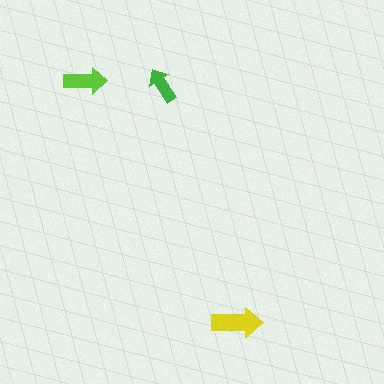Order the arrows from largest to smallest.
the yellow one, the lime one, the green one.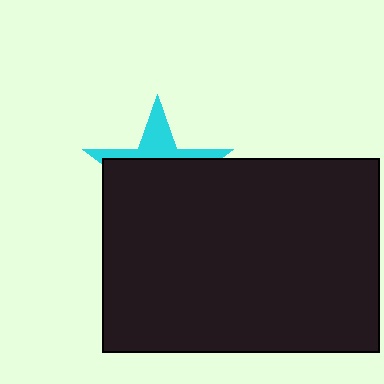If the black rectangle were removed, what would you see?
You would see the complete cyan star.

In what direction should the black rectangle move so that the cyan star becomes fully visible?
The black rectangle should move down. That is the shortest direction to clear the overlap and leave the cyan star fully visible.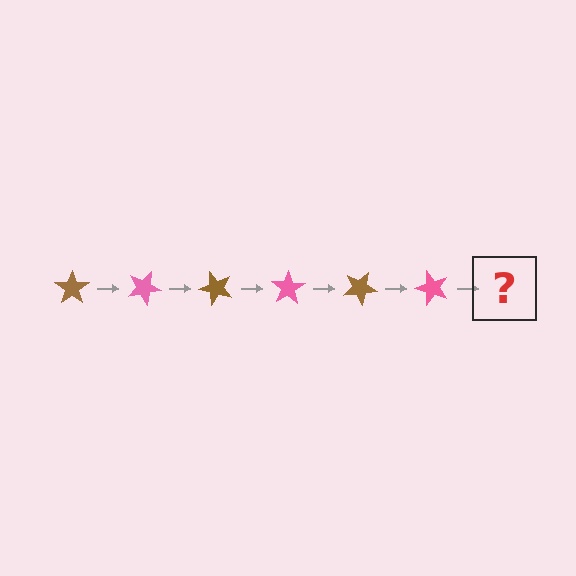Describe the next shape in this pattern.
It should be a brown star, rotated 150 degrees from the start.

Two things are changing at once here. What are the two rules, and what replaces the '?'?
The two rules are that it rotates 25 degrees each step and the color cycles through brown and pink. The '?' should be a brown star, rotated 150 degrees from the start.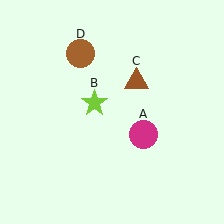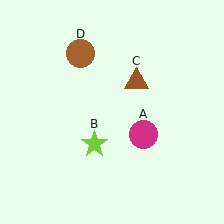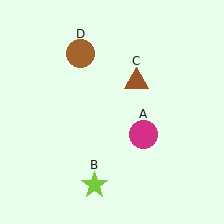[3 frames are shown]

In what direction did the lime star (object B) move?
The lime star (object B) moved down.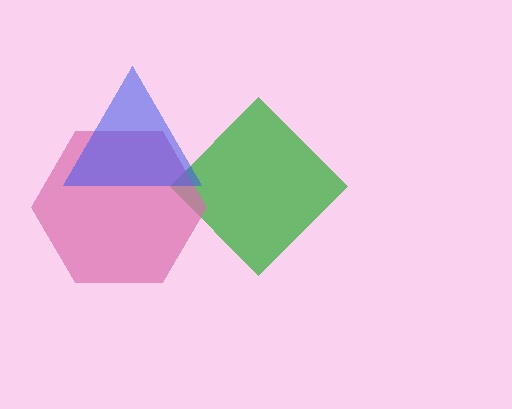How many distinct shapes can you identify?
There are 3 distinct shapes: a green diamond, a pink hexagon, a blue triangle.